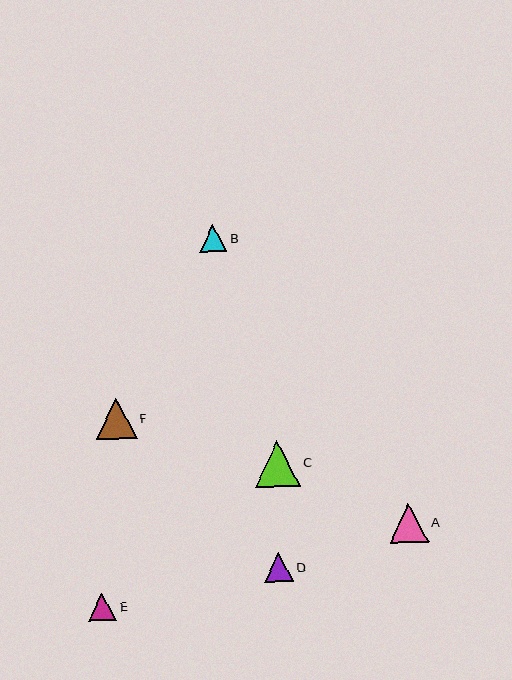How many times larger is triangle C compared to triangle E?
Triangle C is approximately 1.6 times the size of triangle E.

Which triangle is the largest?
Triangle C is the largest with a size of approximately 45 pixels.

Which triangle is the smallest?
Triangle B is the smallest with a size of approximately 27 pixels.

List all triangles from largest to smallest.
From largest to smallest: C, F, A, D, E, B.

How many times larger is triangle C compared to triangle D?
Triangle C is approximately 1.5 times the size of triangle D.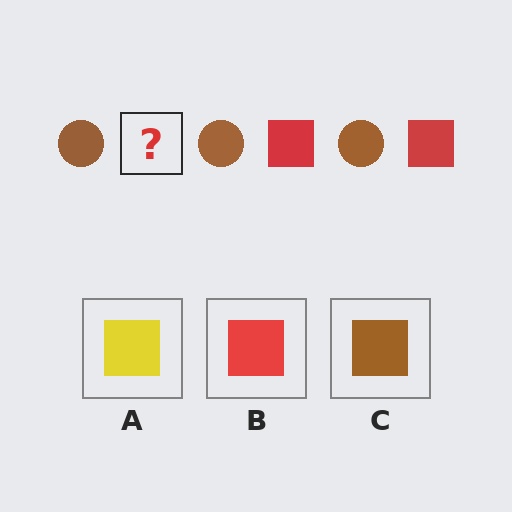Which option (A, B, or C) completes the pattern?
B.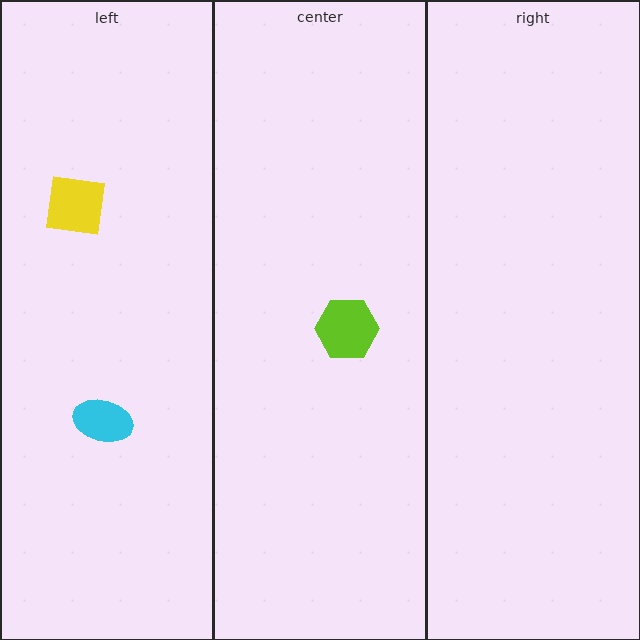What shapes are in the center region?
The lime hexagon.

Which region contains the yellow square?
The left region.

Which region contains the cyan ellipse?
The left region.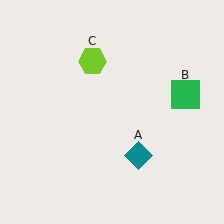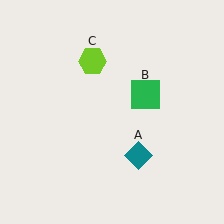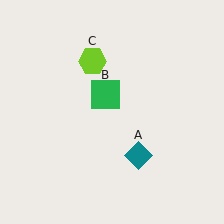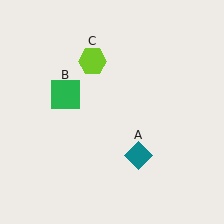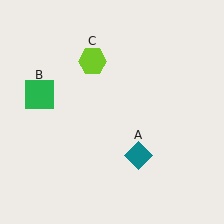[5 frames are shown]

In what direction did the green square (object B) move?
The green square (object B) moved left.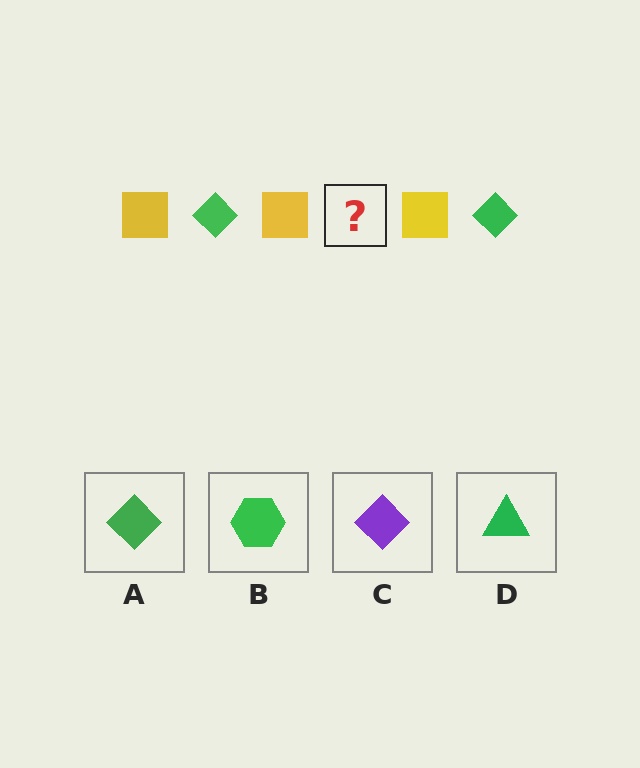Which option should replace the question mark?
Option A.